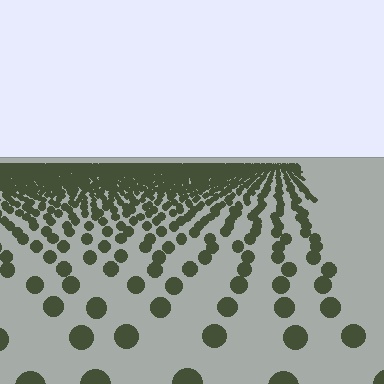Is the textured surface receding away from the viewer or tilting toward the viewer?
The surface is receding away from the viewer. Texture elements get smaller and denser toward the top.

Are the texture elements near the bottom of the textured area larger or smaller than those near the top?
Larger. Near the bottom, elements are closer to the viewer and appear at a bigger on-screen size.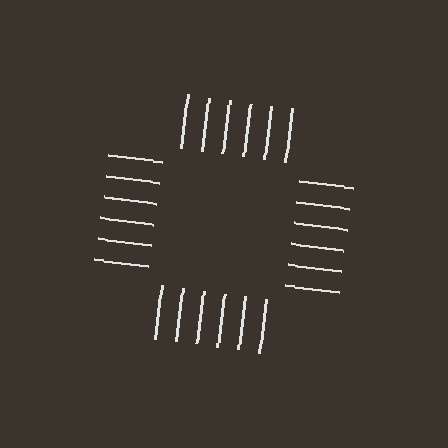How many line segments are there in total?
24 — 6 along each of the 4 edges.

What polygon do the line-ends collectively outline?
An illusory square — the line segments terminate on its edges but no continuous stroke is drawn.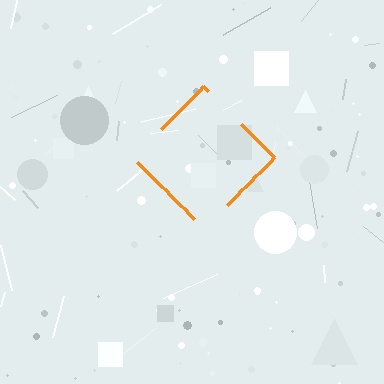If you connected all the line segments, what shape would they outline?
They would outline a diamond.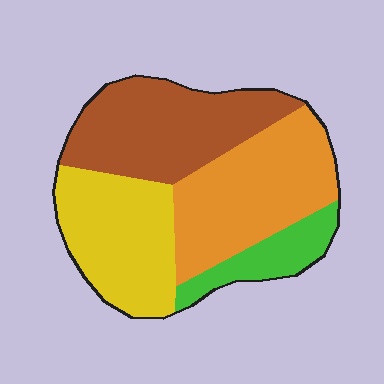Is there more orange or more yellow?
Orange.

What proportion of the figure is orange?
Orange covers roughly 30% of the figure.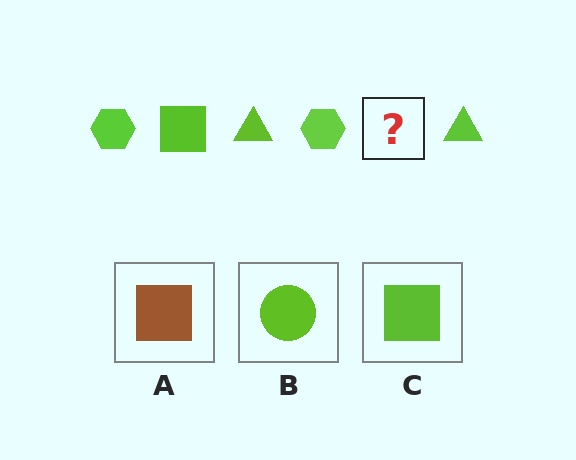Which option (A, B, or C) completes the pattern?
C.